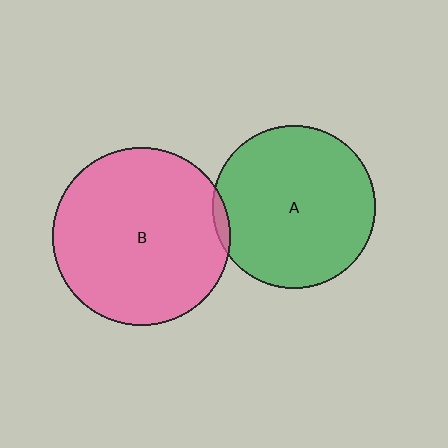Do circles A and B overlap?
Yes.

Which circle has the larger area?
Circle B (pink).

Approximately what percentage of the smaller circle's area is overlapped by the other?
Approximately 5%.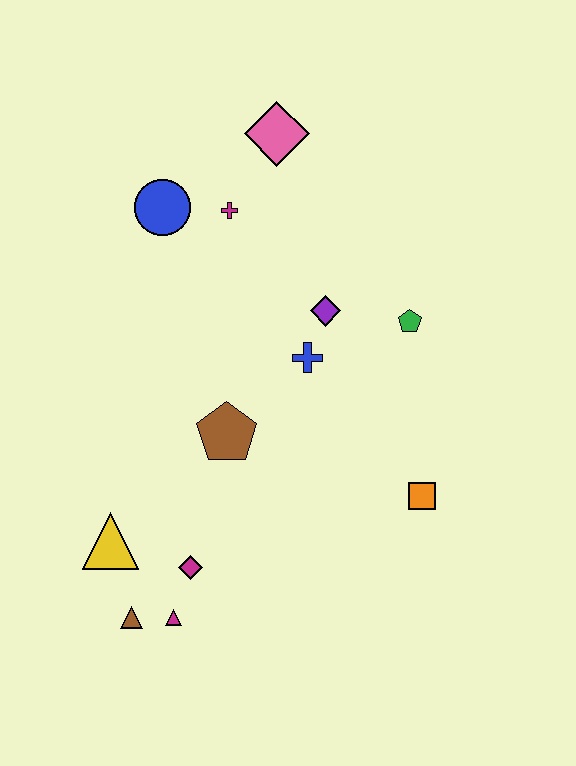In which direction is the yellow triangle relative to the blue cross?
The yellow triangle is to the left of the blue cross.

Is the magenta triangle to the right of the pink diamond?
No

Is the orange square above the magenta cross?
No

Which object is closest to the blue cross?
The purple diamond is closest to the blue cross.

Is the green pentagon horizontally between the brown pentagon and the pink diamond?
No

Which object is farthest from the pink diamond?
The brown triangle is farthest from the pink diamond.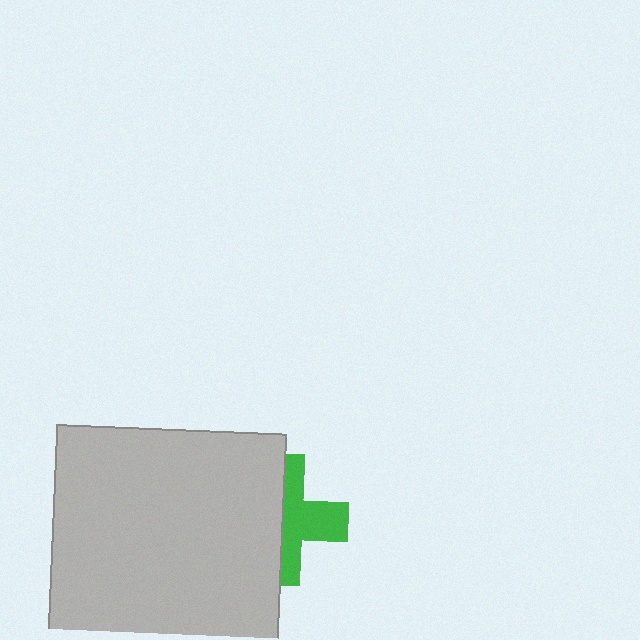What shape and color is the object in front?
The object in front is a light gray rectangle.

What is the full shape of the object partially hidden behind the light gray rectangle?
The partially hidden object is a green cross.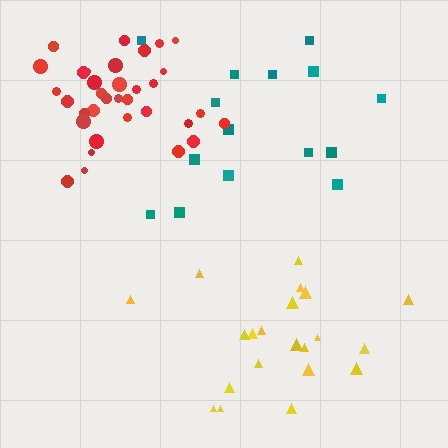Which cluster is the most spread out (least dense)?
Teal.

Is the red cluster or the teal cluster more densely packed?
Red.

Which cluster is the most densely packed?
Red.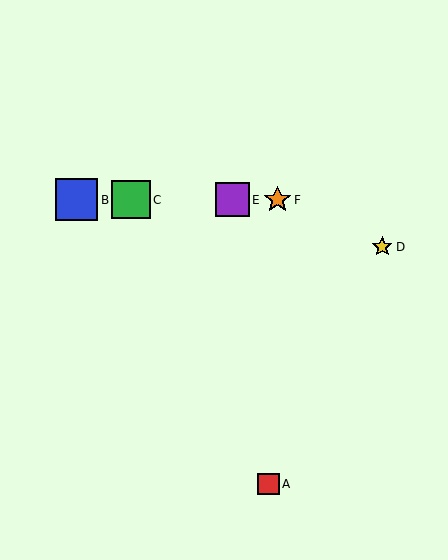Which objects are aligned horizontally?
Objects B, C, E, F are aligned horizontally.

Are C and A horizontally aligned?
No, C is at y≈200 and A is at y≈484.